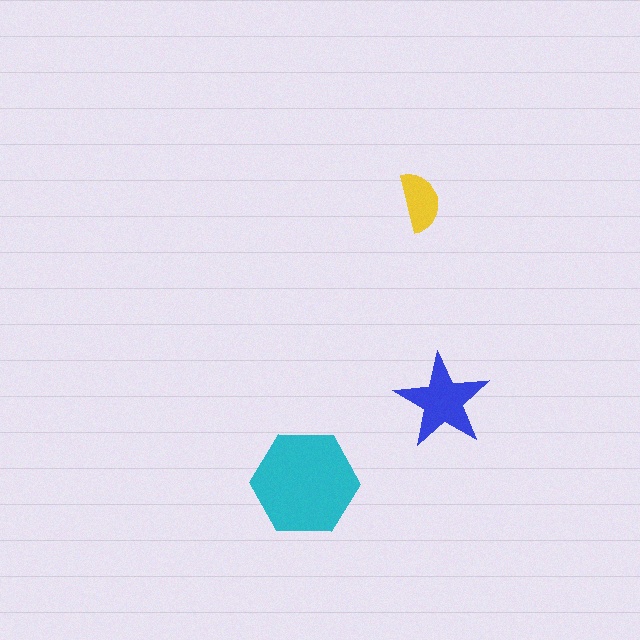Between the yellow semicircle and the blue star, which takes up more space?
The blue star.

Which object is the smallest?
The yellow semicircle.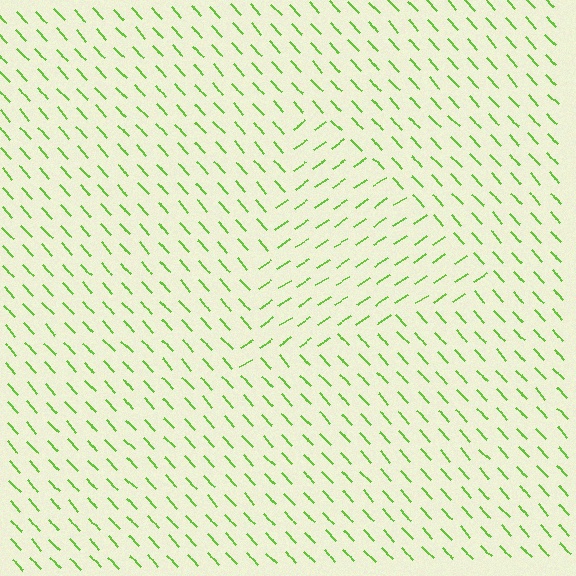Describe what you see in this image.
The image is filled with small lime line segments. A triangle region in the image has lines oriented differently from the surrounding lines, creating a visible texture boundary.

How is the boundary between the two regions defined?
The boundary is defined purely by a change in line orientation (approximately 82 degrees difference). All lines are the same color and thickness.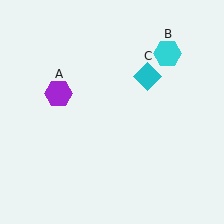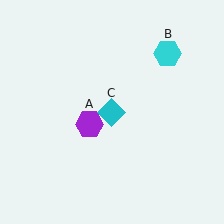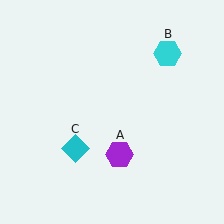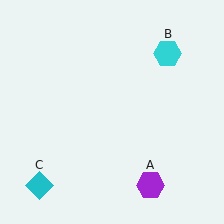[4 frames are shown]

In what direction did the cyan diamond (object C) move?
The cyan diamond (object C) moved down and to the left.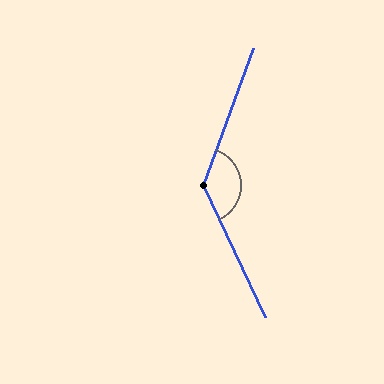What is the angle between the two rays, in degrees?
Approximately 135 degrees.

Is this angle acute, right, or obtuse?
It is obtuse.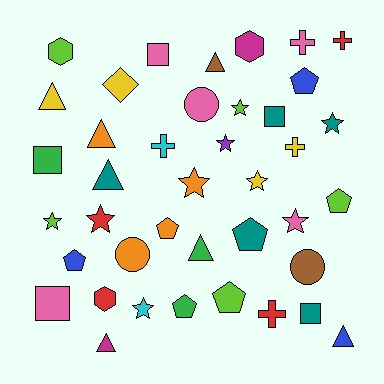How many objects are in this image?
There are 40 objects.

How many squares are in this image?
There are 5 squares.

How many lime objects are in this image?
There are 5 lime objects.